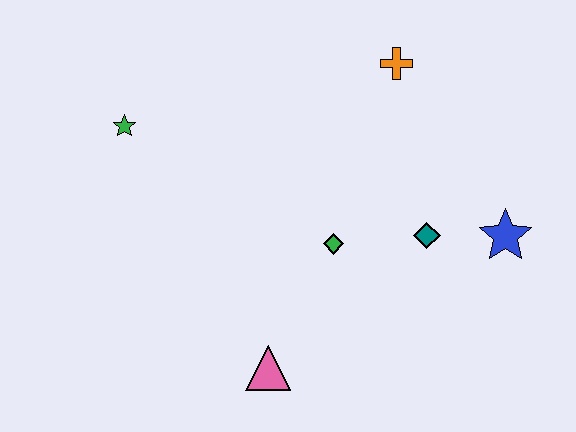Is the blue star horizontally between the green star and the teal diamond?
No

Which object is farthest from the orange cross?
The pink triangle is farthest from the orange cross.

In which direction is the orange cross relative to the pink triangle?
The orange cross is above the pink triangle.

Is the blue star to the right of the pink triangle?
Yes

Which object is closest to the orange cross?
The teal diamond is closest to the orange cross.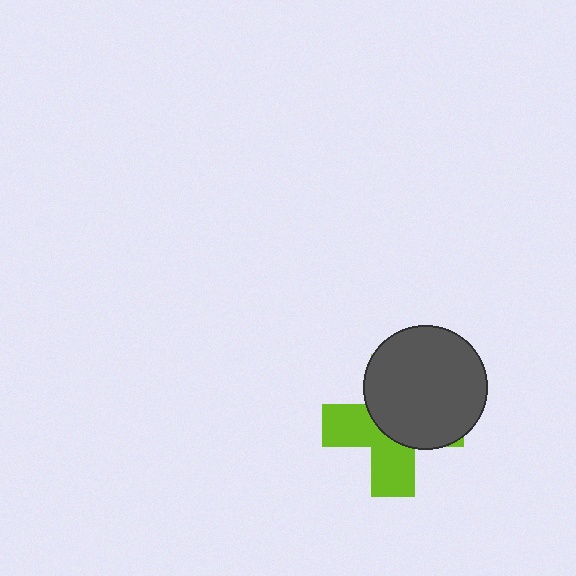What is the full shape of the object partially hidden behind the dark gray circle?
The partially hidden object is a lime cross.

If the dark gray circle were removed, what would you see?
You would see the complete lime cross.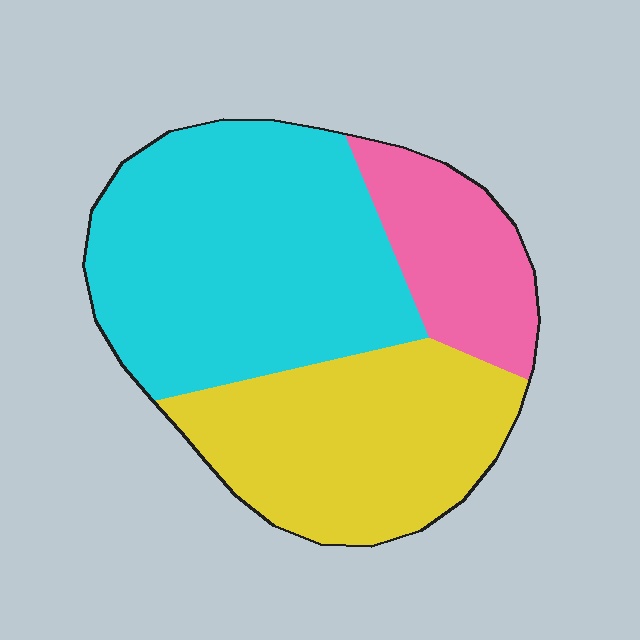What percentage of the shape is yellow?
Yellow covers about 35% of the shape.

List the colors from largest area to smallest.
From largest to smallest: cyan, yellow, pink.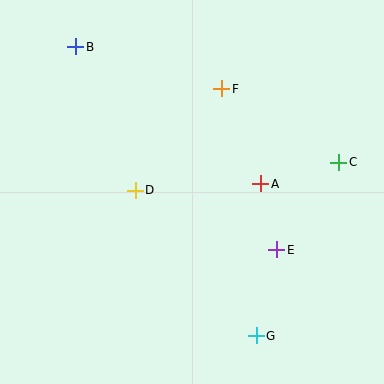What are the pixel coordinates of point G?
Point G is at (256, 336).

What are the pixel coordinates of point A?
Point A is at (261, 184).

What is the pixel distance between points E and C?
The distance between E and C is 107 pixels.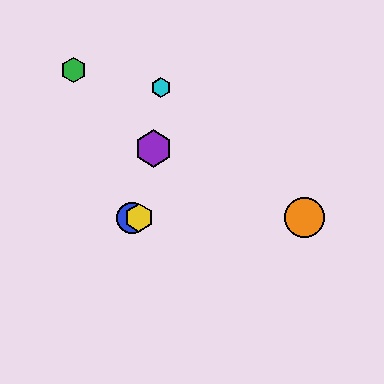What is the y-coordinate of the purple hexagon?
The purple hexagon is at y≈148.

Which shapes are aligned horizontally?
The red hexagon, the blue circle, the yellow hexagon, the orange circle are aligned horizontally.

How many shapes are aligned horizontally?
4 shapes (the red hexagon, the blue circle, the yellow hexagon, the orange circle) are aligned horizontally.